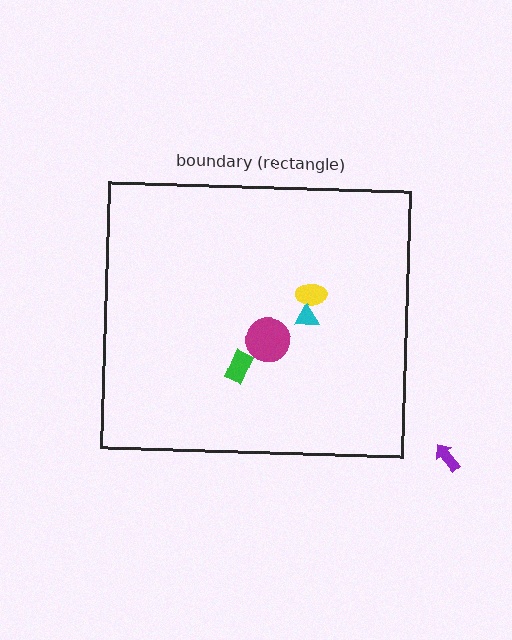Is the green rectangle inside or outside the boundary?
Inside.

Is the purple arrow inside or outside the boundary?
Outside.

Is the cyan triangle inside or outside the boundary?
Inside.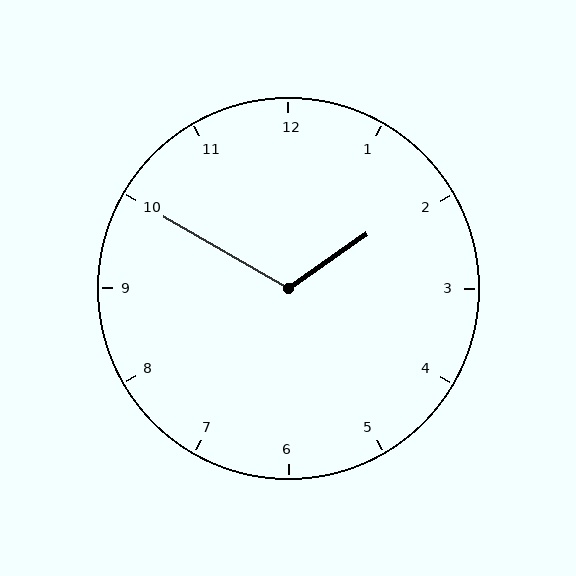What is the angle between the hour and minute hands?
Approximately 115 degrees.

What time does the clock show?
1:50.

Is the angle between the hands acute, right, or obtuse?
It is obtuse.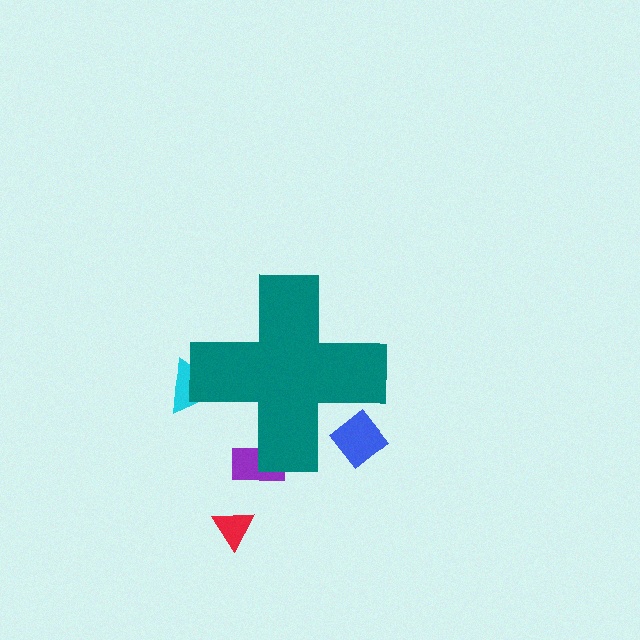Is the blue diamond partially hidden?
Yes, the blue diamond is partially hidden behind the teal cross.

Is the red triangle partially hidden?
No, the red triangle is fully visible.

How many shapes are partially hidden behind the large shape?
3 shapes are partially hidden.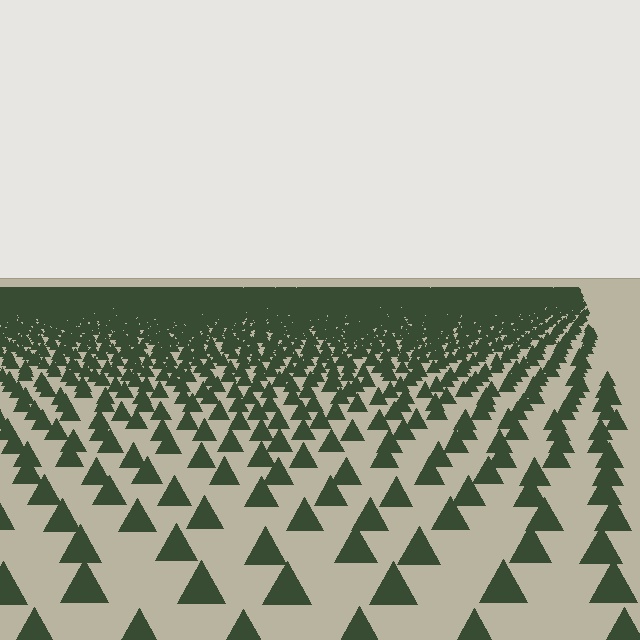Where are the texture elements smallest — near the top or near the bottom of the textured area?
Near the top.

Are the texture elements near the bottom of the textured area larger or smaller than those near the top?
Larger. Near the bottom, elements are closer to the viewer and appear at a bigger on-screen size.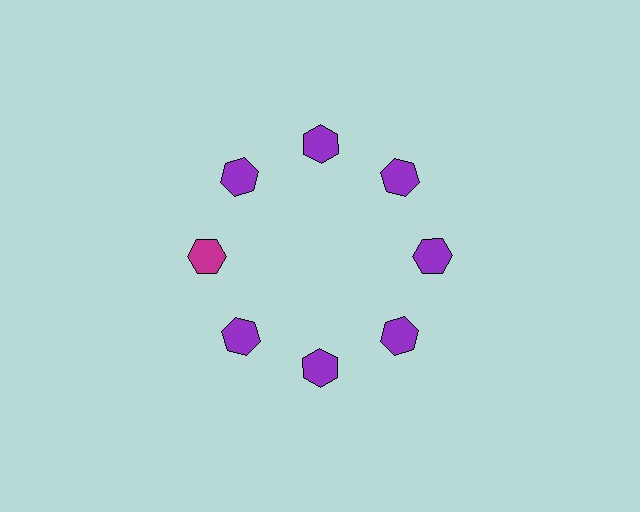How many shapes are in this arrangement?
There are 8 shapes arranged in a ring pattern.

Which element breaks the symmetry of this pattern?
The magenta hexagon at roughly the 9 o'clock position breaks the symmetry. All other shapes are purple hexagons.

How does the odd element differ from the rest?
It has a different color: magenta instead of purple.